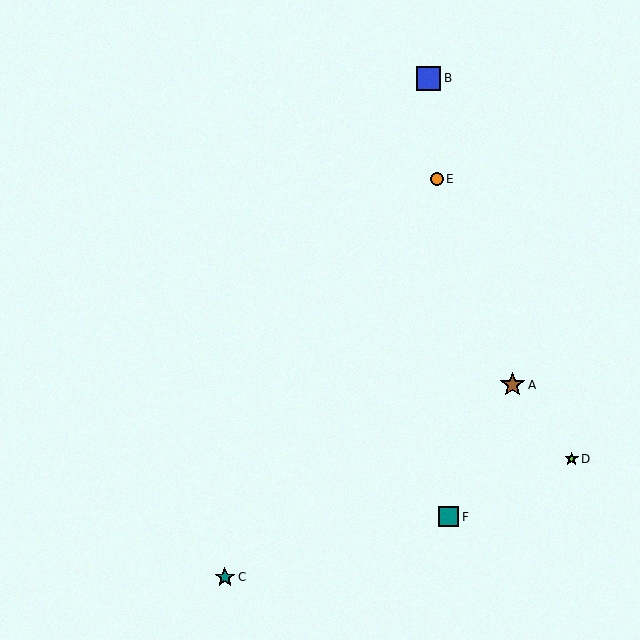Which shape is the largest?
The brown star (labeled A) is the largest.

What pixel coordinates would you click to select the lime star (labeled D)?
Click at (572, 459) to select the lime star D.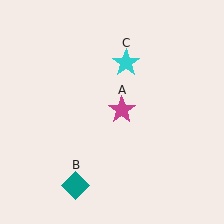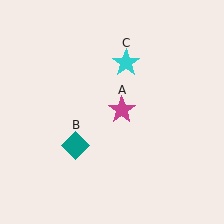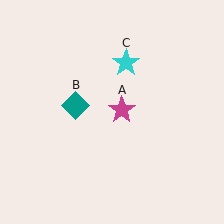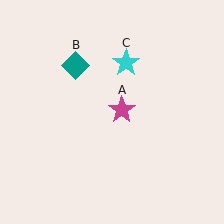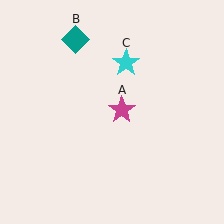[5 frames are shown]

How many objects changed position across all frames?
1 object changed position: teal diamond (object B).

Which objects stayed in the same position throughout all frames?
Magenta star (object A) and cyan star (object C) remained stationary.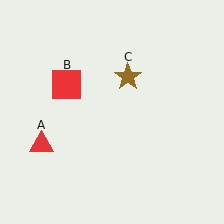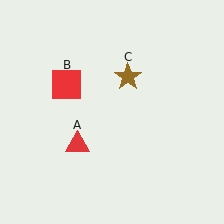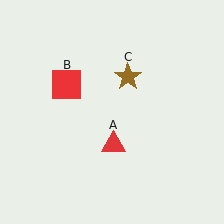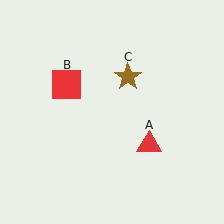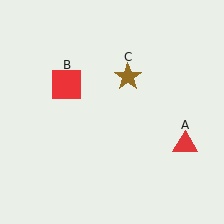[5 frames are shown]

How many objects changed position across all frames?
1 object changed position: red triangle (object A).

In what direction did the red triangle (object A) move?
The red triangle (object A) moved right.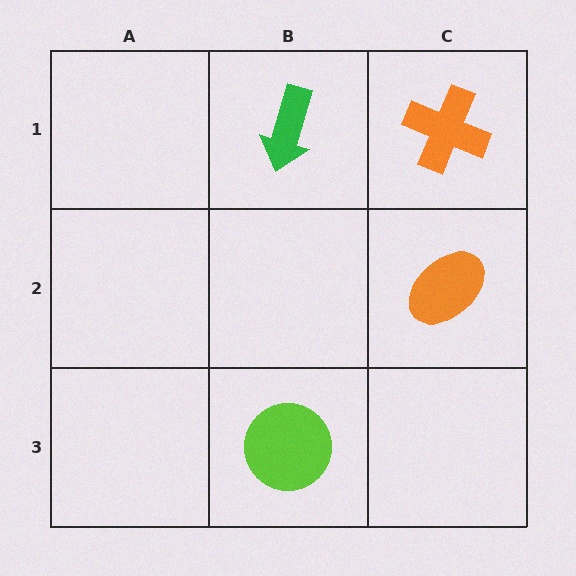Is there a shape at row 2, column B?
No, that cell is empty.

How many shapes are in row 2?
1 shape.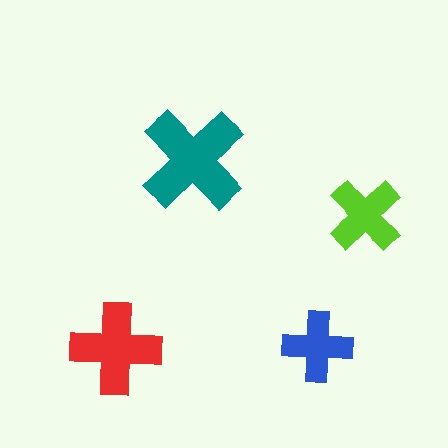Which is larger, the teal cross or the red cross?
The teal one.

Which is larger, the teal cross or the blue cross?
The teal one.